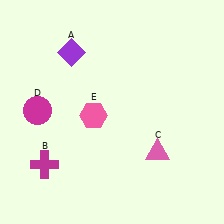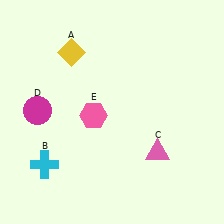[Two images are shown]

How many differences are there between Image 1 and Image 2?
There are 2 differences between the two images.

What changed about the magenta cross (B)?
In Image 1, B is magenta. In Image 2, it changed to cyan.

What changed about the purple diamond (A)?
In Image 1, A is purple. In Image 2, it changed to yellow.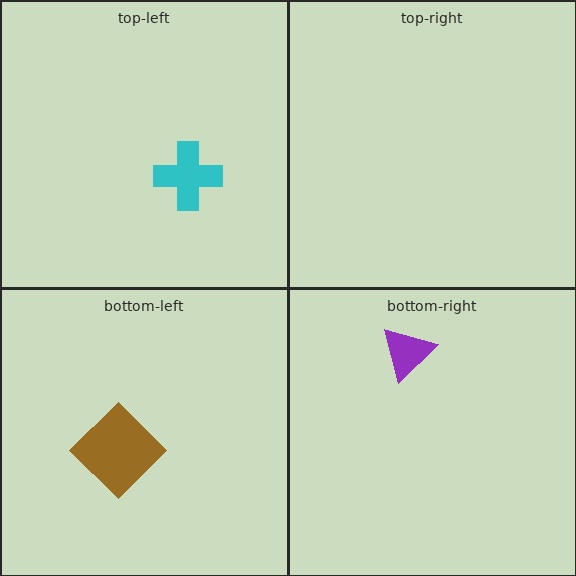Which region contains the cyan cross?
The top-left region.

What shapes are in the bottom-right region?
The purple triangle.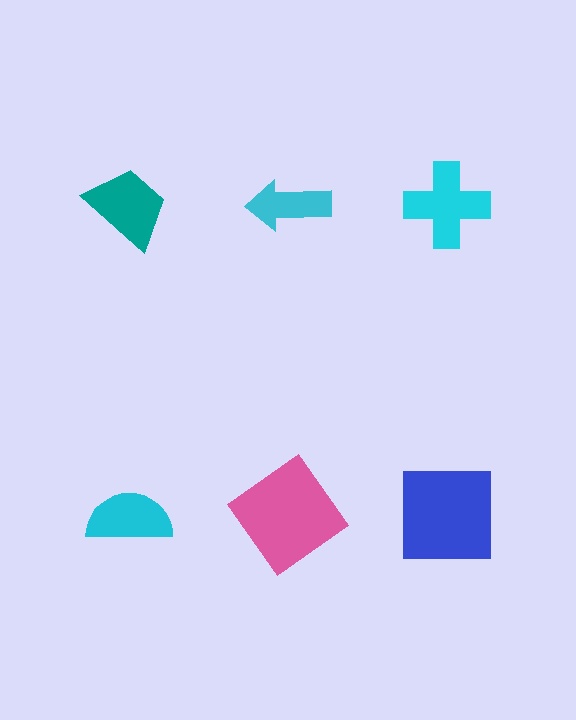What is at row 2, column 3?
A blue square.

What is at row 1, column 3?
A cyan cross.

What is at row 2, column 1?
A cyan semicircle.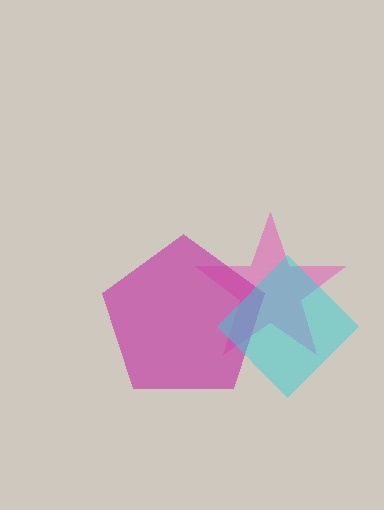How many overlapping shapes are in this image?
There are 3 overlapping shapes in the image.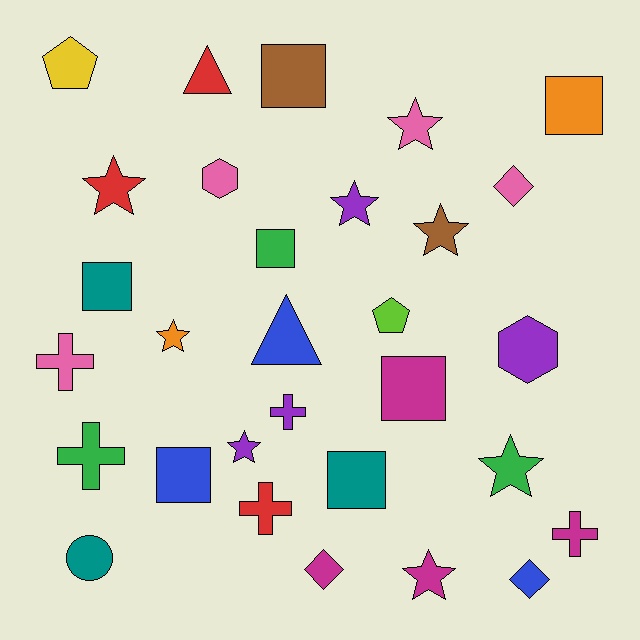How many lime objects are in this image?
There is 1 lime object.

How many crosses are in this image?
There are 5 crosses.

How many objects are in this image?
There are 30 objects.